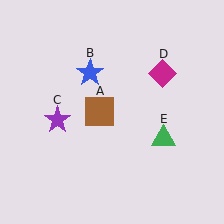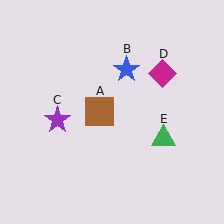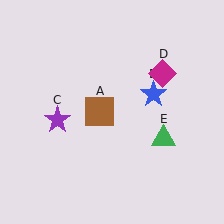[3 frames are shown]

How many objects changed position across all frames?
1 object changed position: blue star (object B).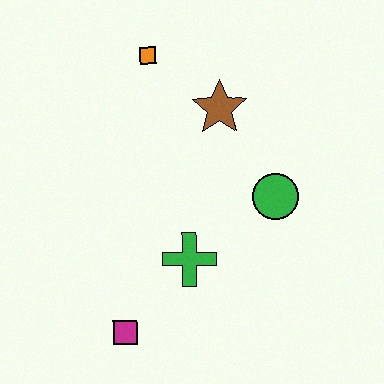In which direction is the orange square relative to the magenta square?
The orange square is above the magenta square.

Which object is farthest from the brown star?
The magenta square is farthest from the brown star.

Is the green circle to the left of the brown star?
No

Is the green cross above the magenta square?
Yes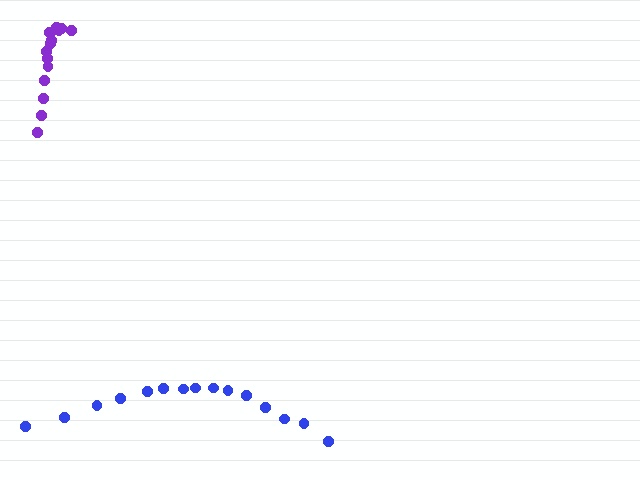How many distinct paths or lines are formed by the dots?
There are 2 distinct paths.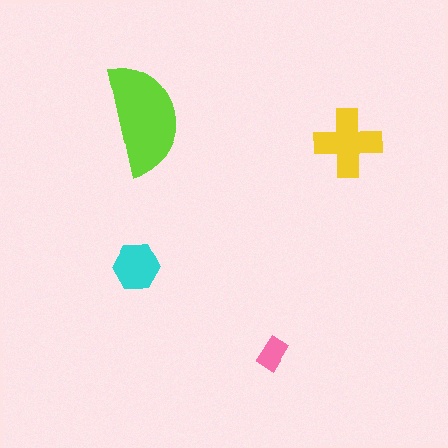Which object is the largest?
The lime semicircle.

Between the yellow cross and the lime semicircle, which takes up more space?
The lime semicircle.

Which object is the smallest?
The pink rectangle.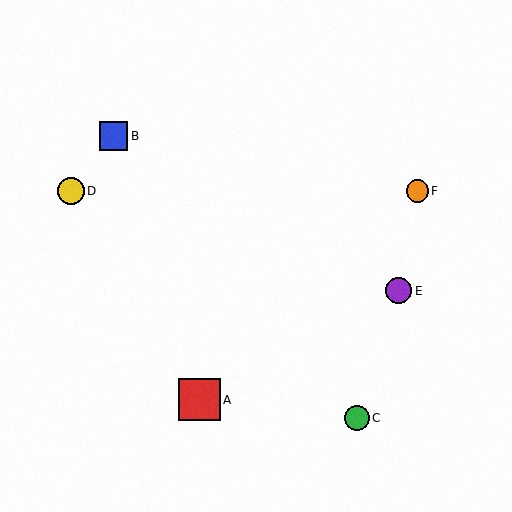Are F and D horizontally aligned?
Yes, both are at y≈191.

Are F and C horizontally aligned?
No, F is at y≈191 and C is at y≈418.